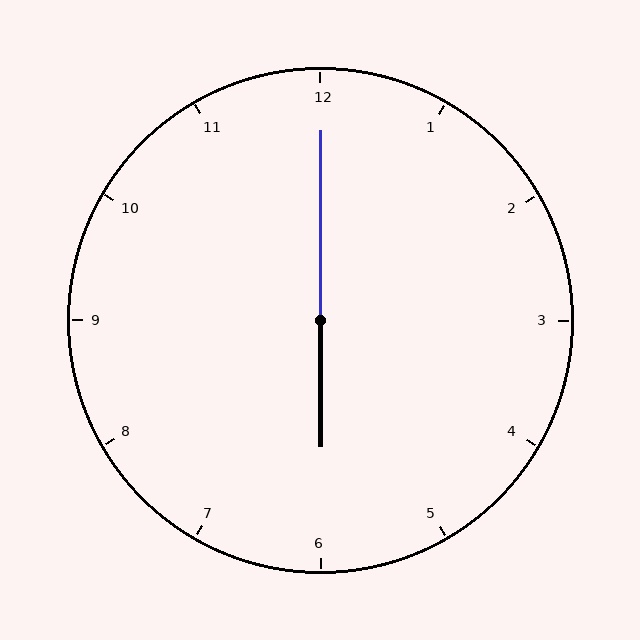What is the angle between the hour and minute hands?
Approximately 180 degrees.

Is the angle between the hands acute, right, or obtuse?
It is obtuse.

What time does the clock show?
6:00.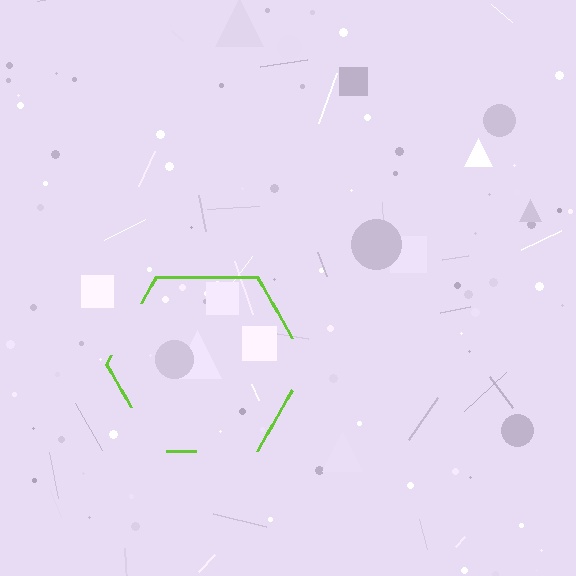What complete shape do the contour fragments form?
The contour fragments form a hexagon.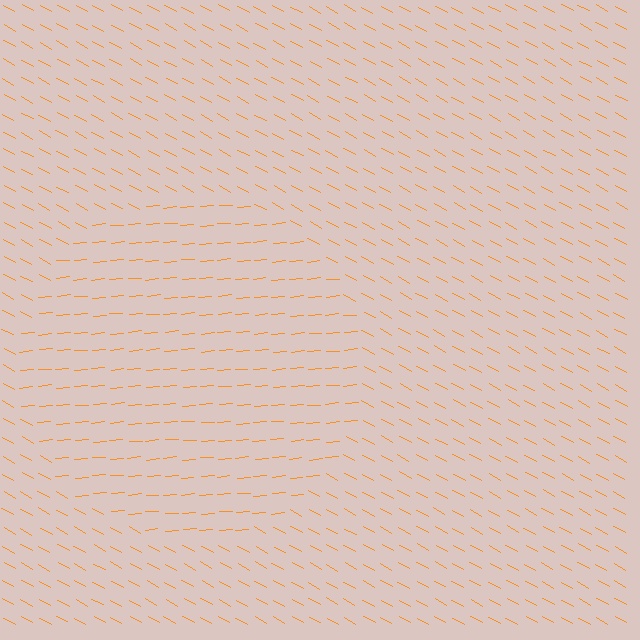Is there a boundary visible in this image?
Yes, there is a texture boundary formed by a change in line orientation.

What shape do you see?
I see a circle.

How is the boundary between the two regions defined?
The boundary is defined purely by a change in line orientation (approximately 34 degrees difference). All lines are the same color and thickness.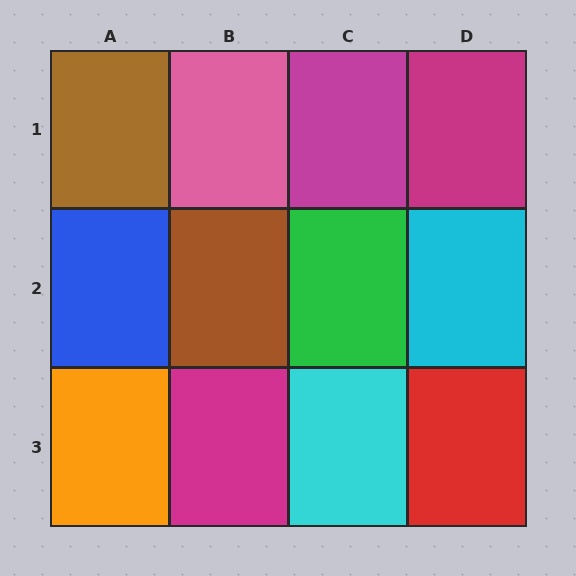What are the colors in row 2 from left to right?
Blue, brown, green, cyan.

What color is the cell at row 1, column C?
Magenta.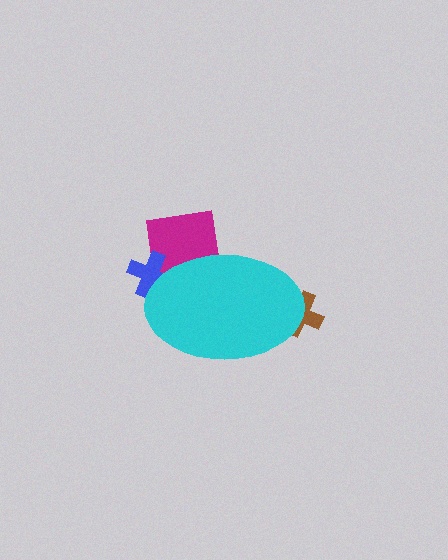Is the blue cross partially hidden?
Yes, the blue cross is partially hidden behind the cyan ellipse.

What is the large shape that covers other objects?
A cyan ellipse.